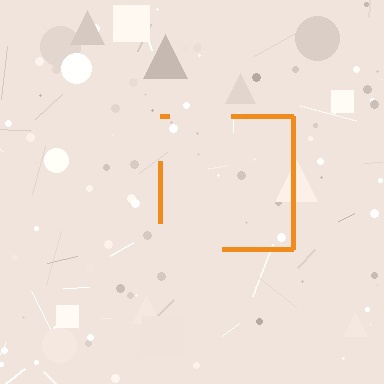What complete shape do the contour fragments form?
The contour fragments form a square.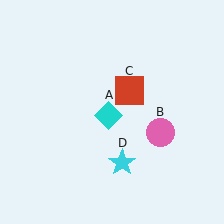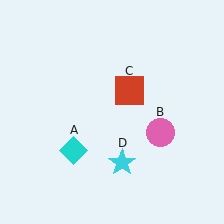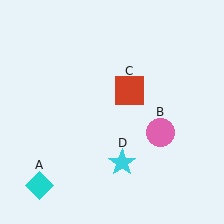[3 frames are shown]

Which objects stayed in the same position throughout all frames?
Pink circle (object B) and red square (object C) and cyan star (object D) remained stationary.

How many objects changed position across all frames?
1 object changed position: cyan diamond (object A).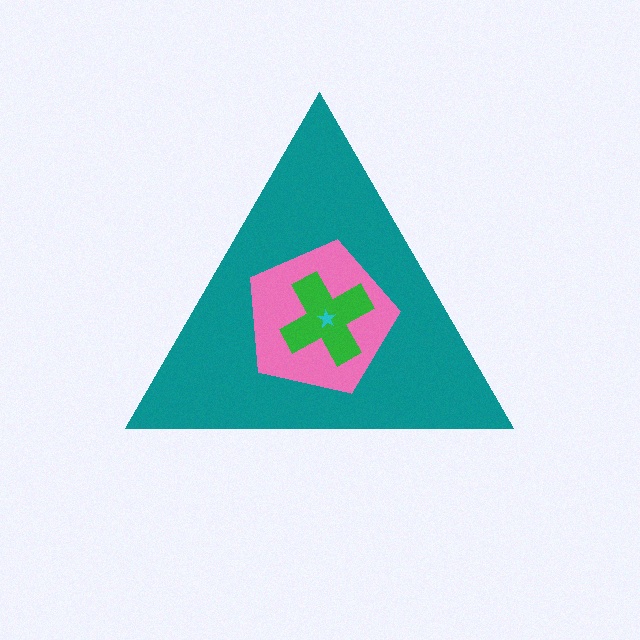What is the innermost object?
The cyan star.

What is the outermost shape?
The teal triangle.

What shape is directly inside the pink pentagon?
The green cross.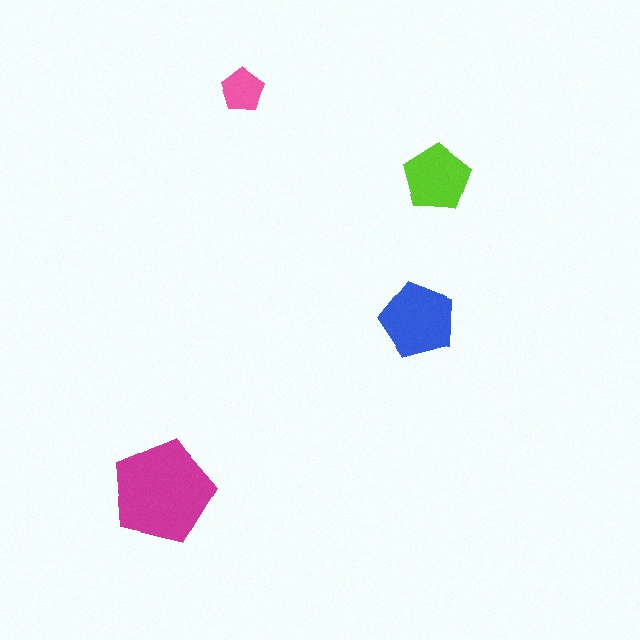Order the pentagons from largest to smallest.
the magenta one, the blue one, the lime one, the pink one.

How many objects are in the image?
There are 4 objects in the image.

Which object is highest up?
The pink pentagon is topmost.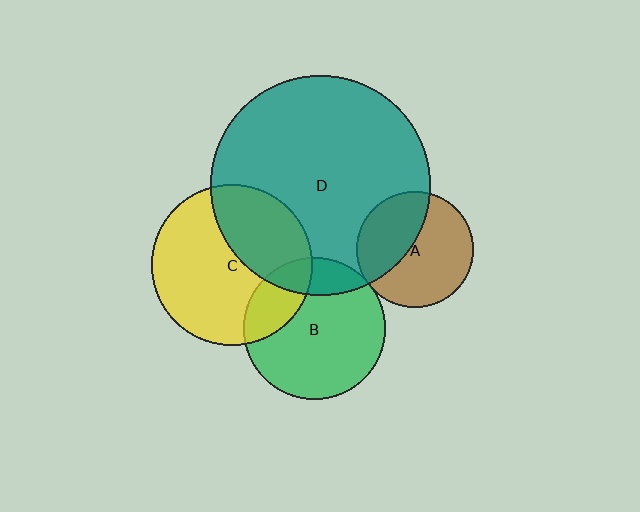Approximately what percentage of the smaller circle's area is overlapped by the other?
Approximately 5%.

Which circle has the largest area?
Circle D (teal).